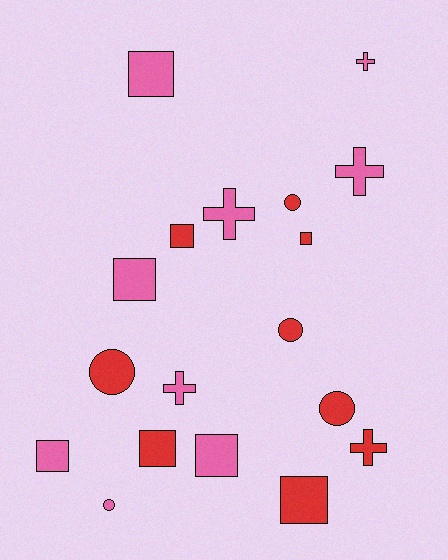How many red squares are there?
There are 4 red squares.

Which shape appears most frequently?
Square, with 8 objects.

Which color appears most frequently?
Pink, with 9 objects.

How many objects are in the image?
There are 18 objects.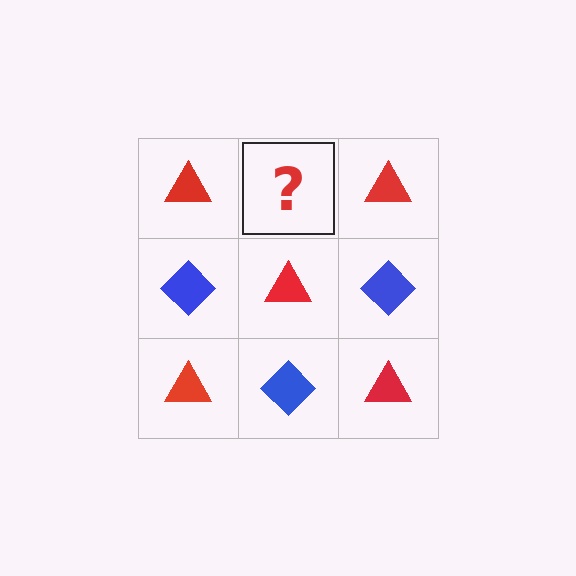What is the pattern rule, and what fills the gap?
The rule is that it alternates red triangle and blue diamond in a checkerboard pattern. The gap should be filled with a blue diamond.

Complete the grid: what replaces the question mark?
The question mark should be replaced with a blue diamond.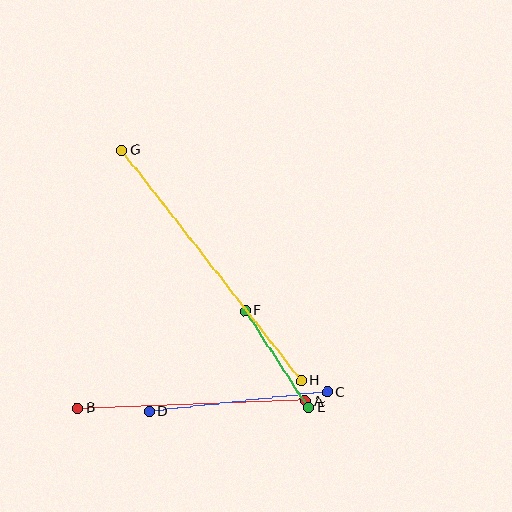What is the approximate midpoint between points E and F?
The midpoint is at approximately (277, 359) pixels.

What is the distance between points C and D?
The distance is approximately 179 pixels.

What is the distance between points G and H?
The distance is approximately 292 pixels.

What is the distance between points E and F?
The distance is approximately 115 pixels.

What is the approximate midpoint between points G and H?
The midpoint is at approximately (211, 266) pixels.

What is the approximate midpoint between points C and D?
The midpoint is at approximately (238, 402) pixels.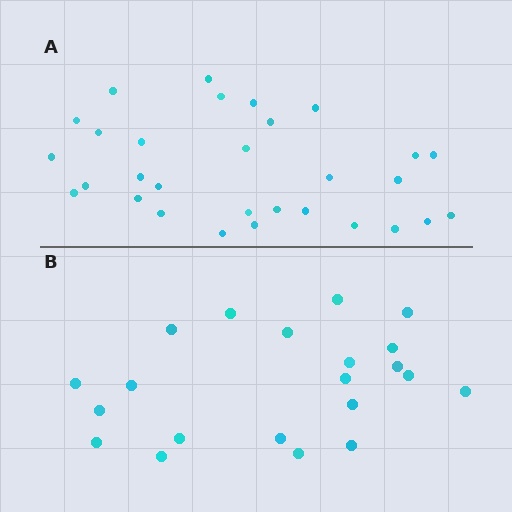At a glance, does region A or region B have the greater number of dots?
Region A (the top region) has more dots.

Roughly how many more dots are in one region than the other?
Region A has roughly 8 or so more dots than region B.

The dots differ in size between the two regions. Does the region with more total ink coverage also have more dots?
No. Region B has more total ink coverage because its dots are larger, but region A actually contains more individual dots. Total area can be misleading — the number of items is what matters here.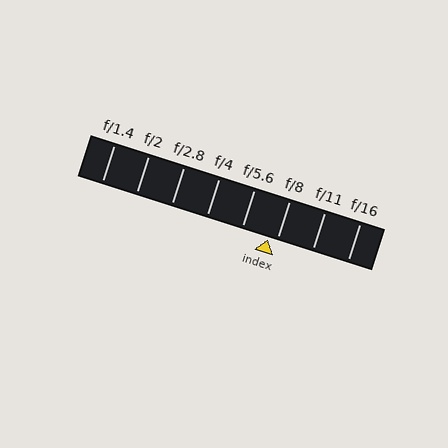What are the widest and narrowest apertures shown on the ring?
The widest aperture shown is f/1.4 and the narrowest is f/16.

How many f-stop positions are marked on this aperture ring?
There are 8 f-stop positions marked.